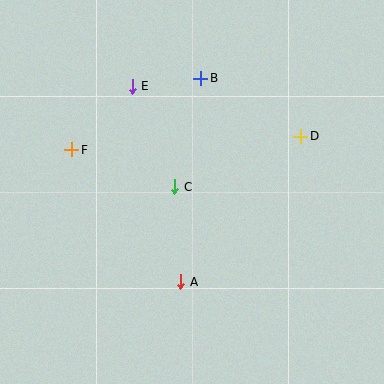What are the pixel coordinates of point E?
Point E is at (132, 86).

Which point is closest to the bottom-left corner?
Point A is closest to the bottom-left corner.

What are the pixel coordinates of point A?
Point A is at (181, 282).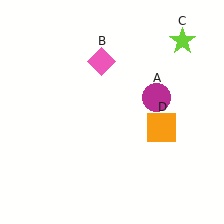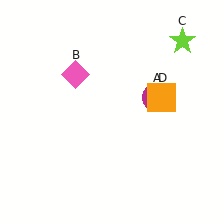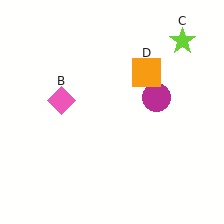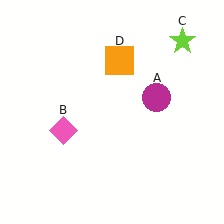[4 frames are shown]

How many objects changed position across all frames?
2 objects changed position: pink diamond (object B), orange square (object D).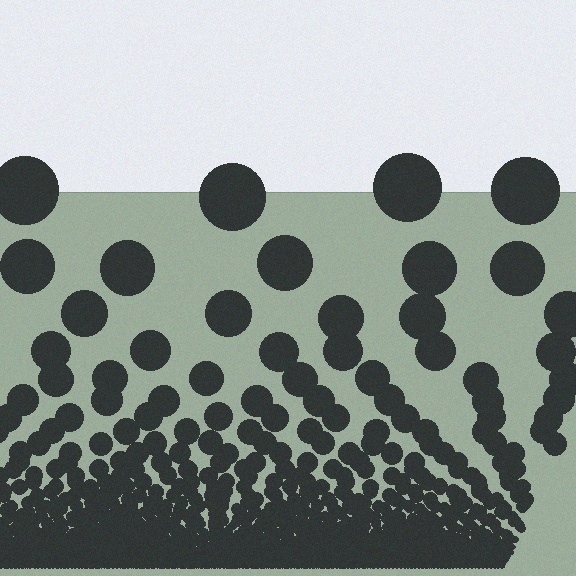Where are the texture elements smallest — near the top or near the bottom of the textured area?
Near the bottom.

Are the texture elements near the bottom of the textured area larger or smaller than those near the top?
Smaller. The gradient is inverted — elements near the bottom are smaller and denser.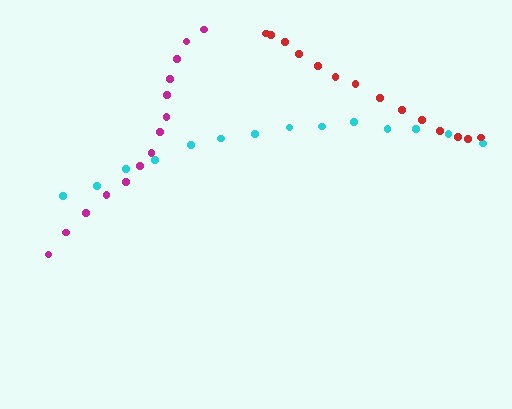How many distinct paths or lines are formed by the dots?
There are 3 distinct paths.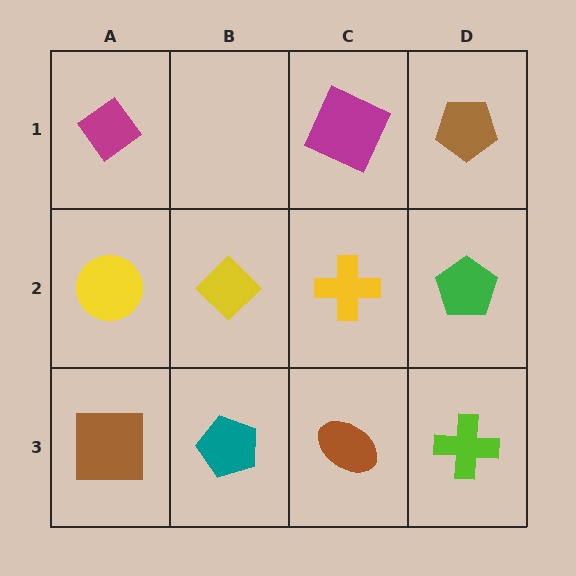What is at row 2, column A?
A yellow circle.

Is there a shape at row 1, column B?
No, that cell is empty.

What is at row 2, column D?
A green pentagon.